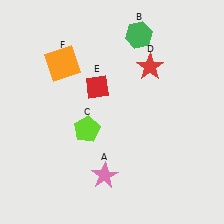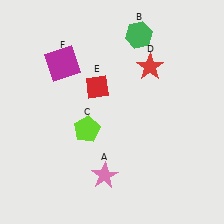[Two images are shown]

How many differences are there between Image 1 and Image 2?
There is 1 difference between the two images.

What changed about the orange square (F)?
In Image 1, F is orange. In Image 2, it changed to magenta.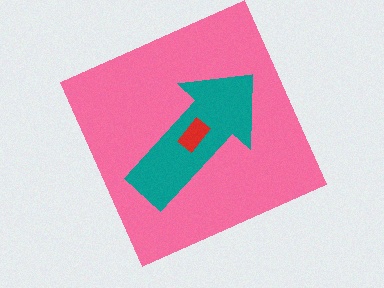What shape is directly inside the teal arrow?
The red rectangle.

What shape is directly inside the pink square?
The teal arrow.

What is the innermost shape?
The red rectangle.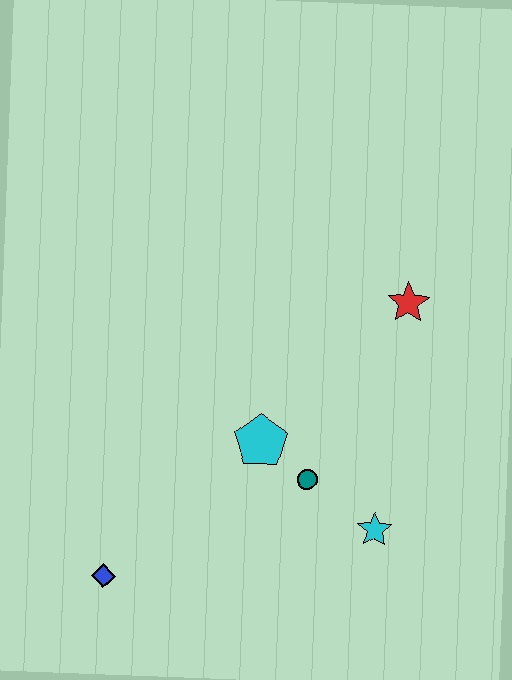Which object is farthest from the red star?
The blue diamond is farthest from the red star.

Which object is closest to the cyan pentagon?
The teal circle is closest to the cyan pentagon.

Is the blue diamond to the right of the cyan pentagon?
No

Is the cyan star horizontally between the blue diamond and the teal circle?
No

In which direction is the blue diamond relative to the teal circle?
The blue diamond is to the left of the teal circle.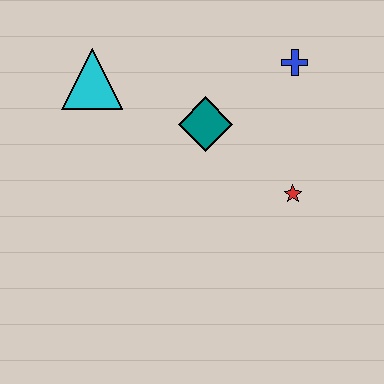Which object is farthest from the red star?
The cyan triangle is farthest from the red star.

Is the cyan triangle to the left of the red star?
Yes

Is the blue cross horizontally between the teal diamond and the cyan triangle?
No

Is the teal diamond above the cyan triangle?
No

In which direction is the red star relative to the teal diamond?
The red star is to the right of the teal diamond.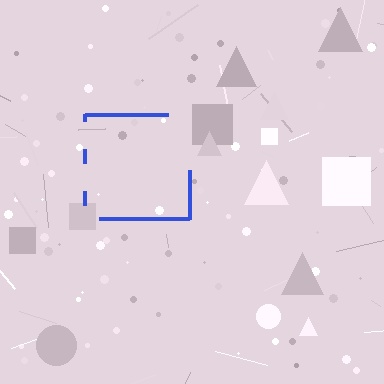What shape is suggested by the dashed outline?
The dashed outline suggests a square.